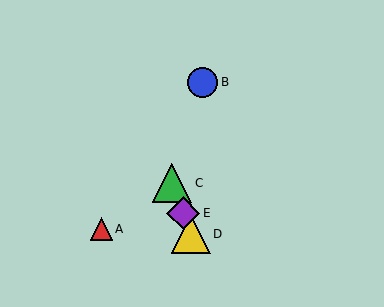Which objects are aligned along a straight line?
Objects C, D, E are aligned along a straight line.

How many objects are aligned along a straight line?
3 objects (C, D, E) are aligned along a straight line.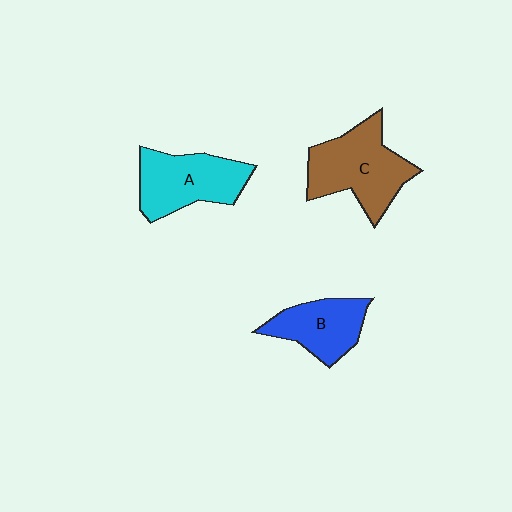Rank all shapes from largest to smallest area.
From largest to smallest: C (brown), A (cyan), B (blue).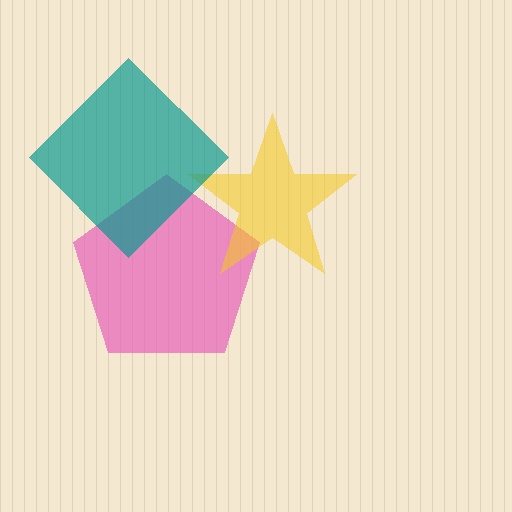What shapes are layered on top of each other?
The layered shapes are: a pink pentagon, a yellow star, a teal diamond.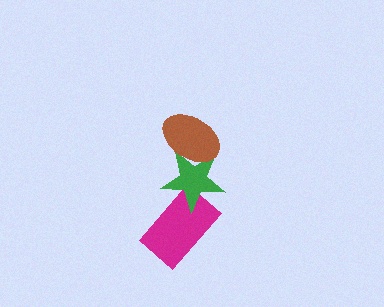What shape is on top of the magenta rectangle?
The green star is on top of the magenta rectangle.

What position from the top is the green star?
The green star is 2nd from the top.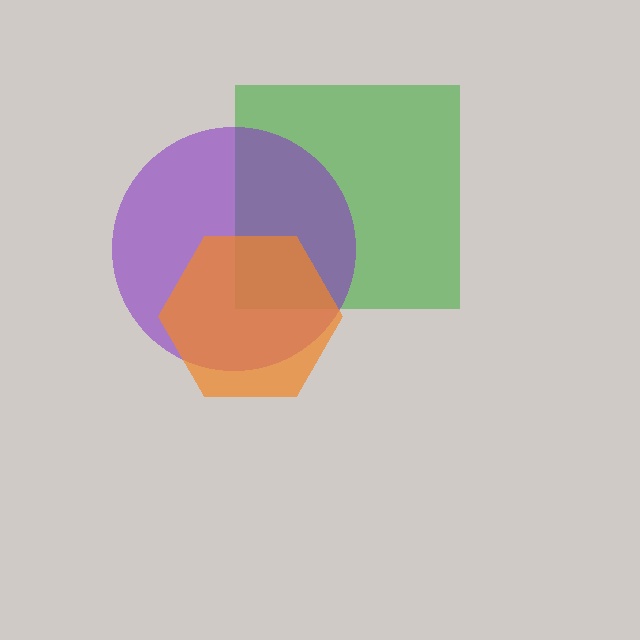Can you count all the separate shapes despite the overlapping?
Yes, there are 3 separate shapes.